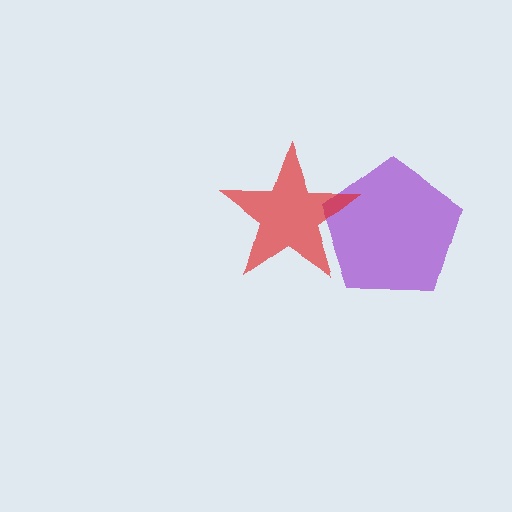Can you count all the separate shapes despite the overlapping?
Yes, there are 2 separate shapes.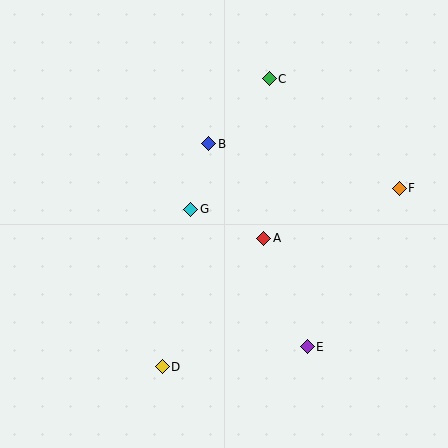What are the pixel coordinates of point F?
Point F is at (399, 188).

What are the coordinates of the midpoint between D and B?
The midpoint between D and B is at (185, 255).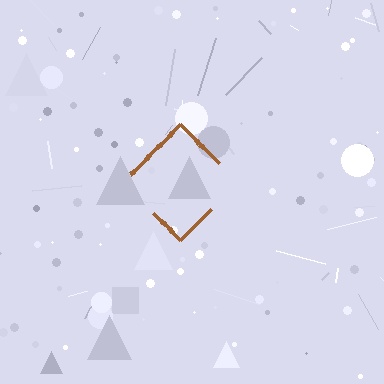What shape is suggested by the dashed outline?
The dashed outline suggests a diamond.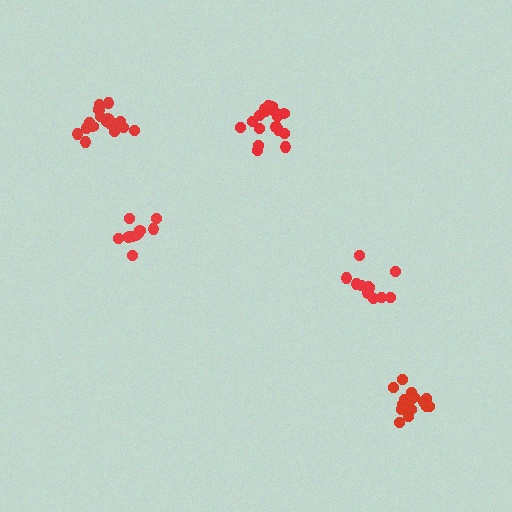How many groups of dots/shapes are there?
There are 5 groups.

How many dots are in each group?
Group 1: 17 dots, Group 2: 11 dots, Group 3: 17 dots, Group 4: 11 dots, Group 5: 16 dots (72 total).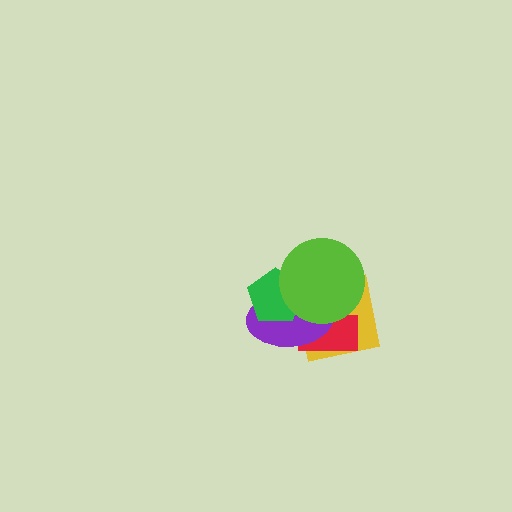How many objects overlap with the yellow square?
3 objects overlap with the yellow square.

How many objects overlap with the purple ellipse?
4 objects overlap with the purple ellipse.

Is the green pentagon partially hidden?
Yes, it is partially covered by another shape.